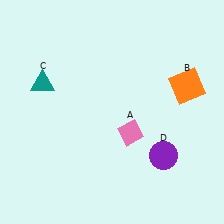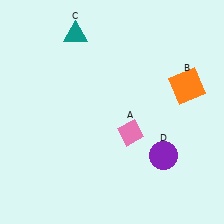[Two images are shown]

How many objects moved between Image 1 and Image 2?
1 object moved between the two images.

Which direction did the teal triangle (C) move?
The teal triangle (C) moved up.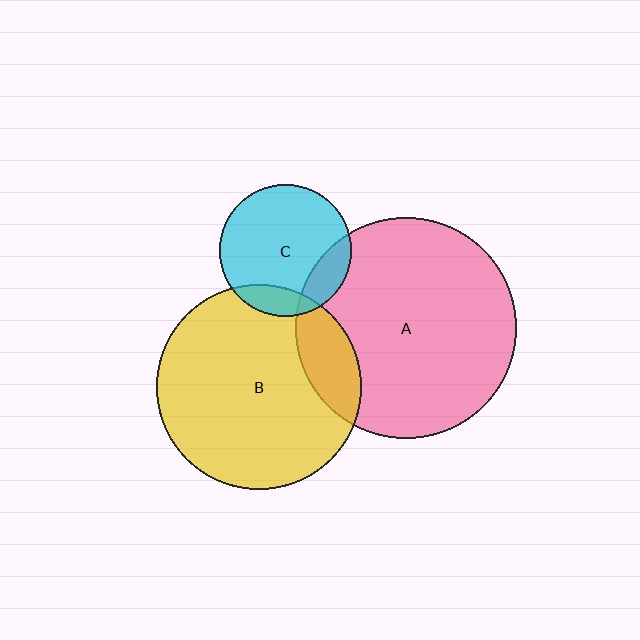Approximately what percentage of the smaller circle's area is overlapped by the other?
Approximately 15%.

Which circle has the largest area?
Circle A (pink).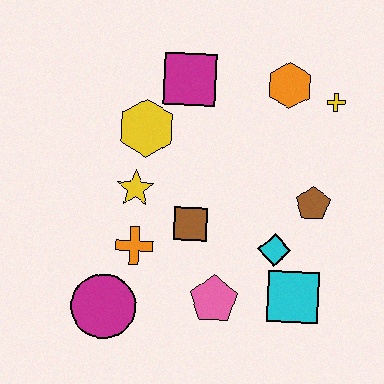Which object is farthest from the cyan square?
The magenta square is farthest from the cyan square.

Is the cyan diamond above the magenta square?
No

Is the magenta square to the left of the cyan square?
Yes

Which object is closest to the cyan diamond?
The cyan square is closest to the cyan diamond.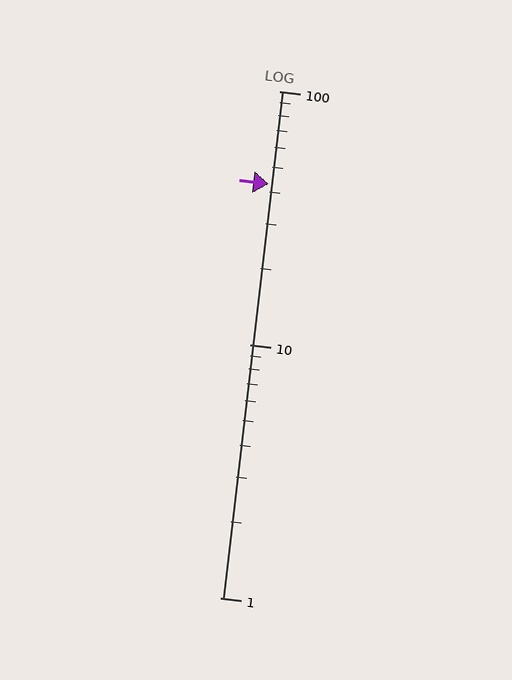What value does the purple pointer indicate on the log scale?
The pointer indicates approximately 43.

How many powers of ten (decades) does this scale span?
The scale spans 2 decades, from 1 to 100.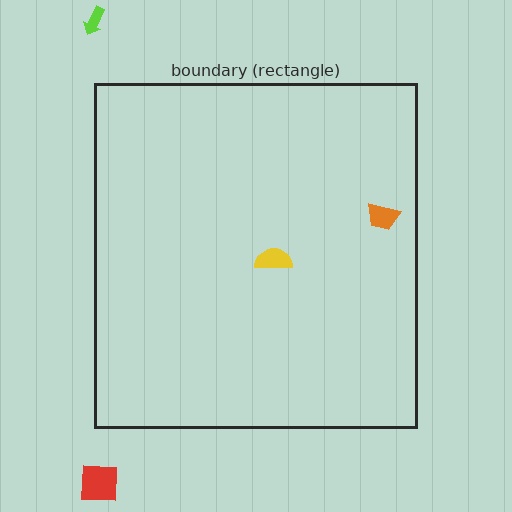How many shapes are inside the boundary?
2 inside, 2 outside.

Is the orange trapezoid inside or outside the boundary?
Inside.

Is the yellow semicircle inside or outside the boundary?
Inside.